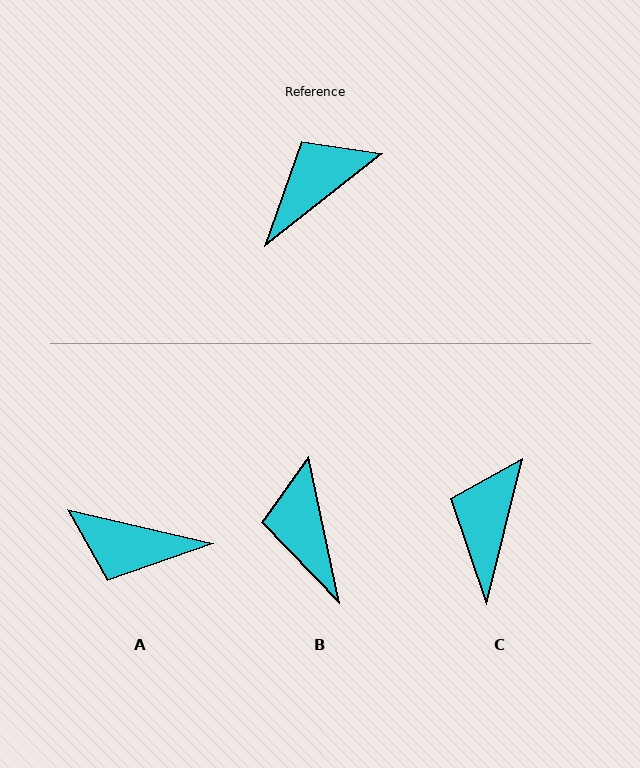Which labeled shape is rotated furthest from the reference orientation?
A, about 129 degrees away.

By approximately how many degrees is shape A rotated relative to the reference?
Approximately 129 degrees counter-clockwise.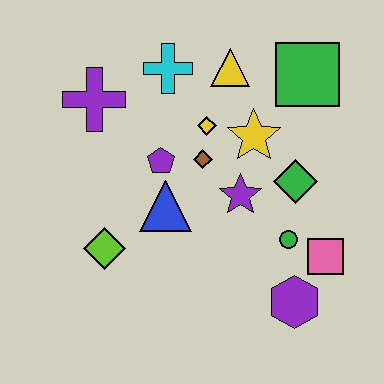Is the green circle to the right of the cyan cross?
Yes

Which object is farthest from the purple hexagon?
The purple cross is farthest from the purple hexagon.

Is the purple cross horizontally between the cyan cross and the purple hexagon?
No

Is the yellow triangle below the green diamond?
No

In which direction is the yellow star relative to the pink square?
The yellow star is above the pink square.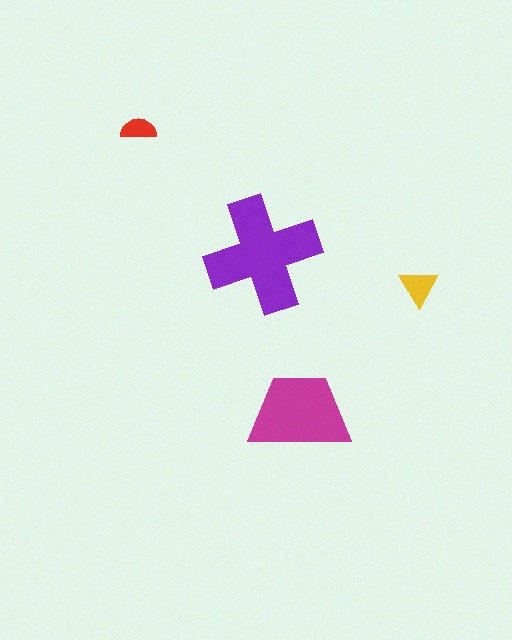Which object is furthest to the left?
The red semicircle is leftmost.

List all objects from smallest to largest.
The red semicircle, the yellow triangle, the magenta trapezoid, the purple cross.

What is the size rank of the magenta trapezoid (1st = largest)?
2nd.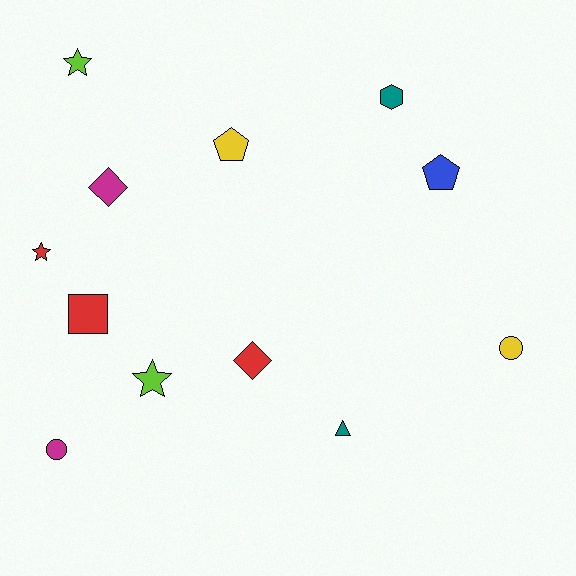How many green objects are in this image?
There are no green objects.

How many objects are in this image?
There are 12 objects.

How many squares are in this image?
There is 1 square.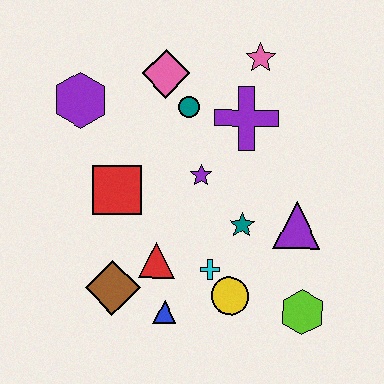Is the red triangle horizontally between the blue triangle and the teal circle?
No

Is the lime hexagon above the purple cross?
No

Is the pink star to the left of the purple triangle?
Yes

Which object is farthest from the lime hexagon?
The purple hexagon is farthest from the lime hexagon.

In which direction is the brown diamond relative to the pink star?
The brown diamond is below the pink star.